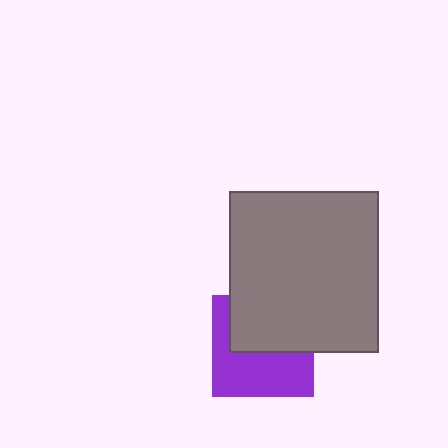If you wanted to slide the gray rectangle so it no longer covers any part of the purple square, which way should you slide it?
Slide it up — that is the most direct way to separate the two shapes.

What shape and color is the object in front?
The object in front is a gray rectangle.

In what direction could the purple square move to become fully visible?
The purple square could move down. That would shift it out from behind the gray rectangle entirely.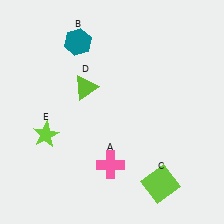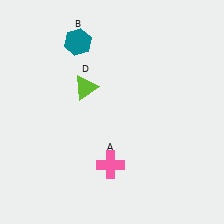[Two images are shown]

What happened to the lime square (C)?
The lime square (C) was removed in Image 2. It was in the bottom-right area of Image 1.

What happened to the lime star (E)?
The lime star (E) was removed in Image 2. It was in the bottom-left area of Image 1.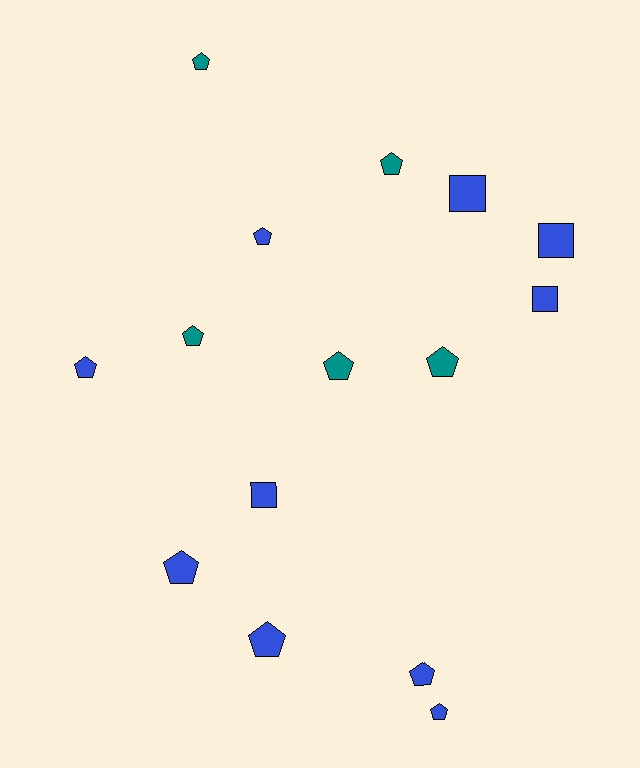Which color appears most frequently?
Blue, with 10 objects.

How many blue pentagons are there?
There are 6 blue pentagons.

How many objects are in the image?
There are 15 objects.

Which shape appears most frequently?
Pentagon, with 11 objects.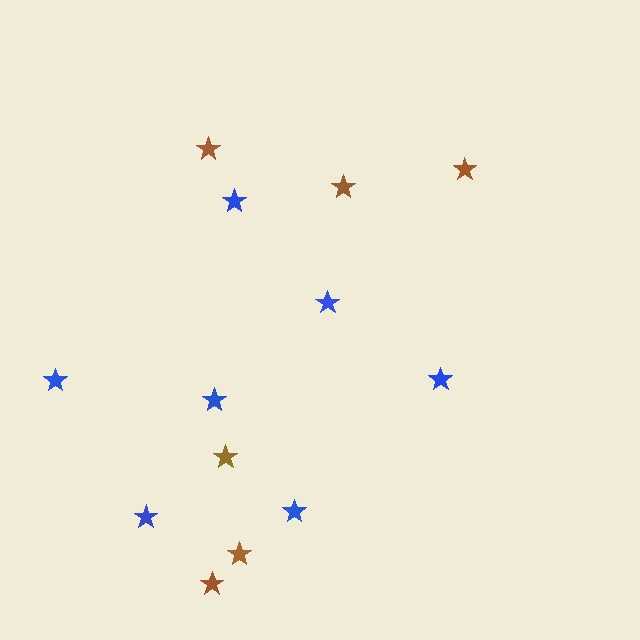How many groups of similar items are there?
There are 2 groups: one group of brown stars (6) and one group of blue stars (7).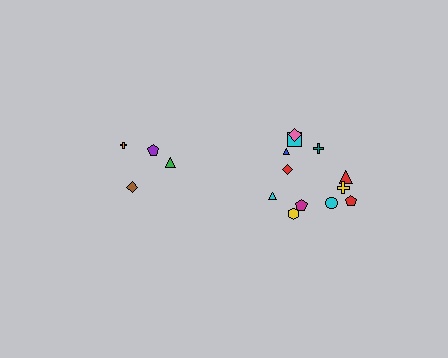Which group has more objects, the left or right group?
The right group.